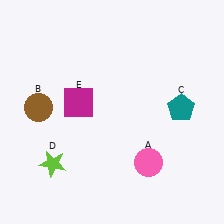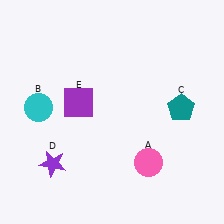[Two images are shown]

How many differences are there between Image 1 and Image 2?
There are 3 differences between the two images.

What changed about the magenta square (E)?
In Image 1, E is magenta. In Image 2, it changed to purple.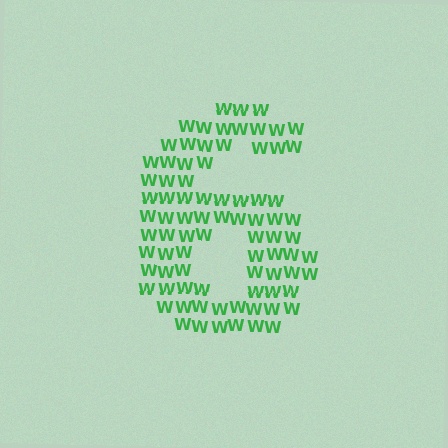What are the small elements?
The small elements are letter W's.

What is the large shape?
The large shape is the digit 6.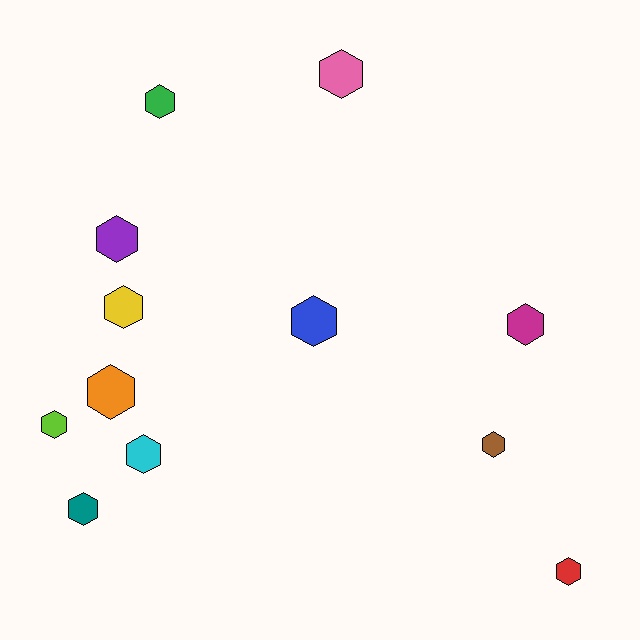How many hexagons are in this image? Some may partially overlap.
There are 12 hexagons.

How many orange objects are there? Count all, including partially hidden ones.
There is 1 orange object.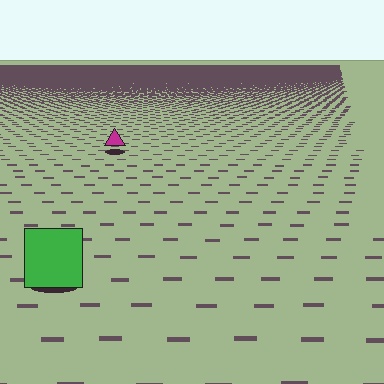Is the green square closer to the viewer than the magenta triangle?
Yes. The green square is closer — you can tell from the texture gradient: the ground texture is coarser near it.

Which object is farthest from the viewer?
The magenta triangle is farthest from the viewer. It appears smaller and the ground texture around it is denser.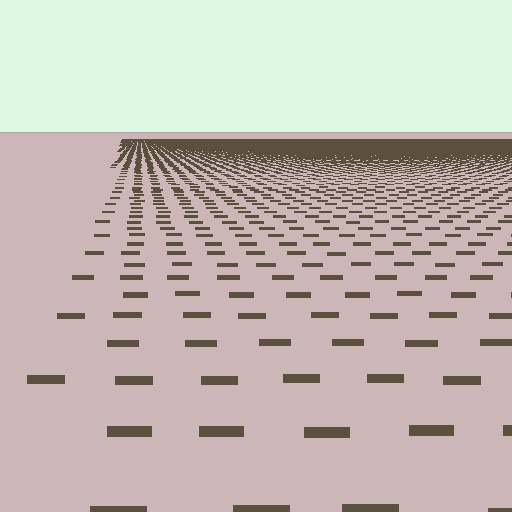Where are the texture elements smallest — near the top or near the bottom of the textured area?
Near the top.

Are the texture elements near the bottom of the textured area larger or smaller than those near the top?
Larger. Near the bottom, elements are closer to the viewer and appear at a bigger on-screen size.